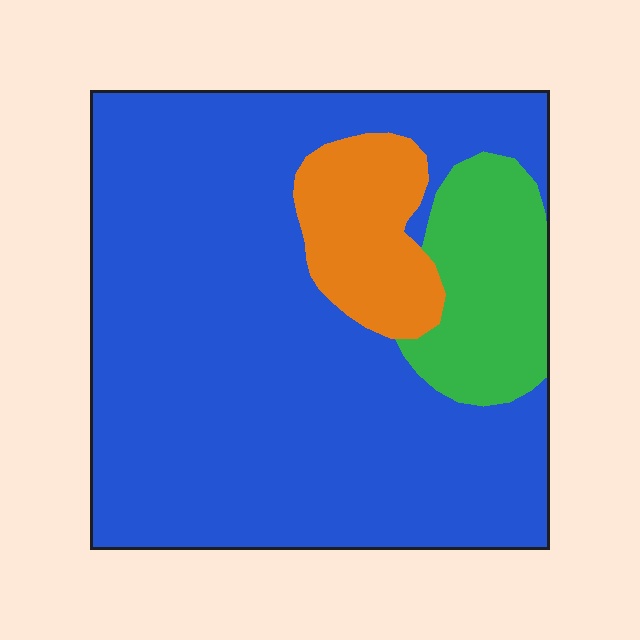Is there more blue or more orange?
Blue.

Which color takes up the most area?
Blue, at roughly 75%.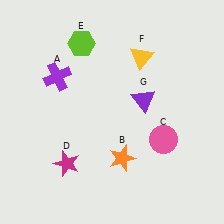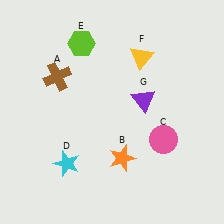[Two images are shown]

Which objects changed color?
A changed from purple to brown. D changed from magenta to cyan.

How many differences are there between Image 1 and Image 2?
There are 2 differences between the two images.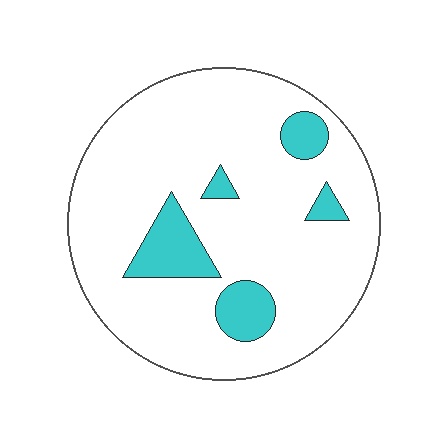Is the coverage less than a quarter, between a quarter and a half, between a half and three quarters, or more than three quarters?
Less than a quarter.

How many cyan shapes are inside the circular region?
5.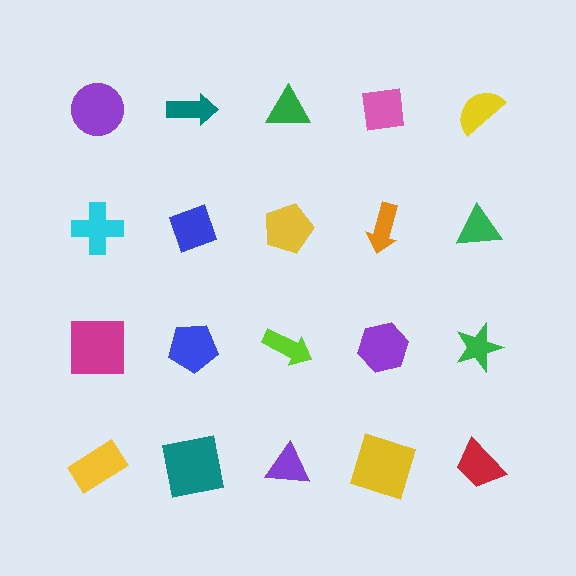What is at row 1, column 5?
A yellow semicircle.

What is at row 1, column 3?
A green triangle.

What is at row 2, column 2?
A blue diamond.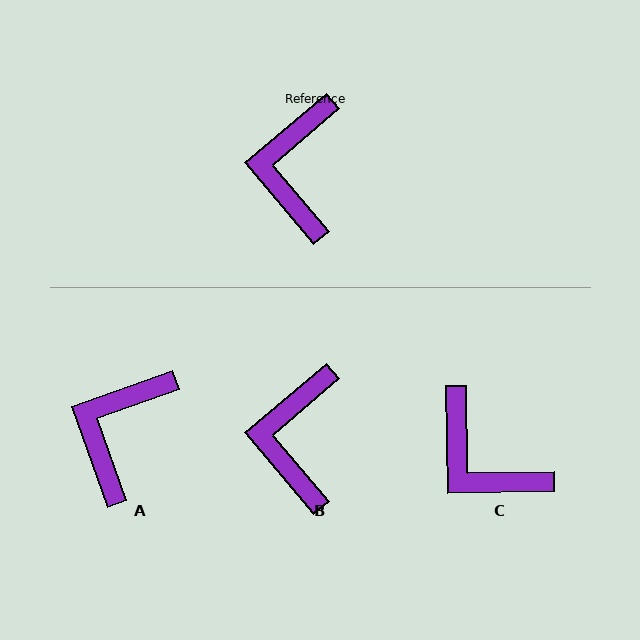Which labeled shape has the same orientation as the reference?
B.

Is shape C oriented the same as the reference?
No, it is off by about 50 degrees.